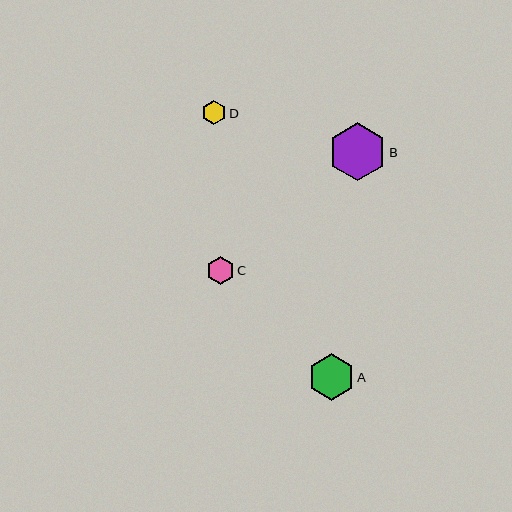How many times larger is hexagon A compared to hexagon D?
Hexagon A is approximately 1.9 times the size of hexagon D.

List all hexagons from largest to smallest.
From largest to smallest: B, A, C, D.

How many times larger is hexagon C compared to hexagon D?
Hexagon C is approximately 1.1 times the size of hexagon D.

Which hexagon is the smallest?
Hexagon D is the smallest with a size of approximately 24 pixels.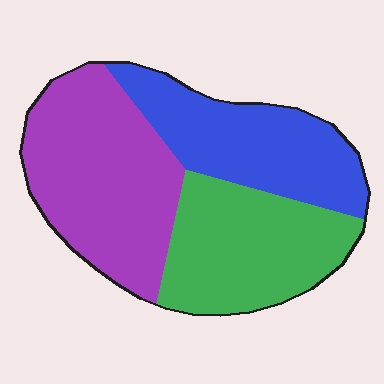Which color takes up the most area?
Purple, at roughly 40%.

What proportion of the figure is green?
Green covers roughly 30% of the figure.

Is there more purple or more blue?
Purple.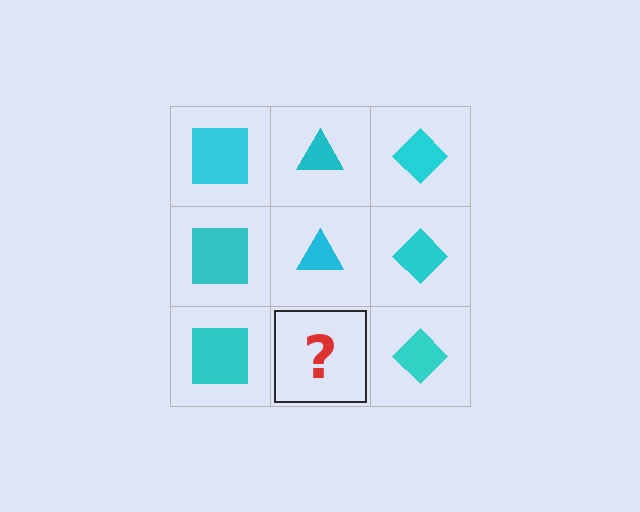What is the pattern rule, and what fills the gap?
The rule is that each column has a consistent shape. The gap should be filled with a cyan triangle.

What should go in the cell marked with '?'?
The missing cell should contain a cyan triangle.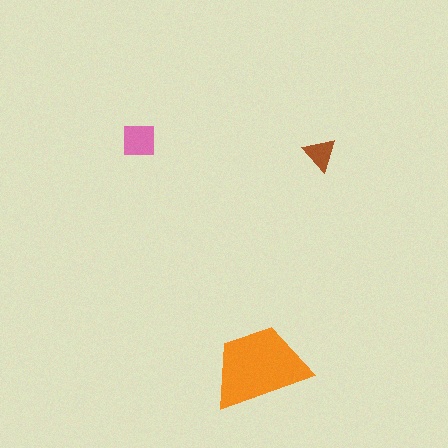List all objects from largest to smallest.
The orange trapezoid, the pink square, the brown triangle.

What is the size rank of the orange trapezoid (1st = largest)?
1st.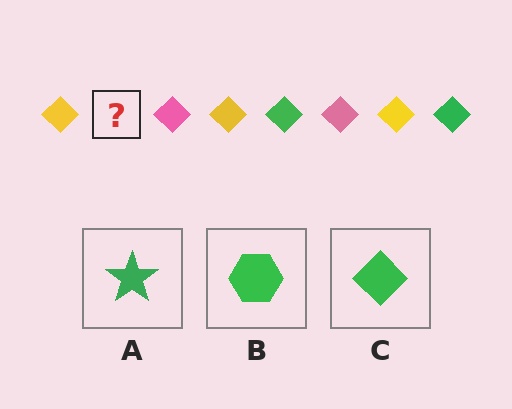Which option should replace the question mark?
Option C.